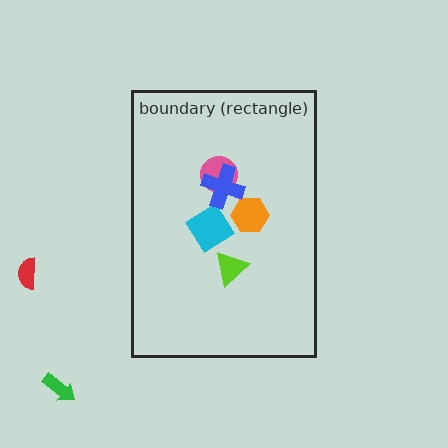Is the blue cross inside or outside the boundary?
Inside.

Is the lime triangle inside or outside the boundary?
Inside.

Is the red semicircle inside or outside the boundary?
Outside.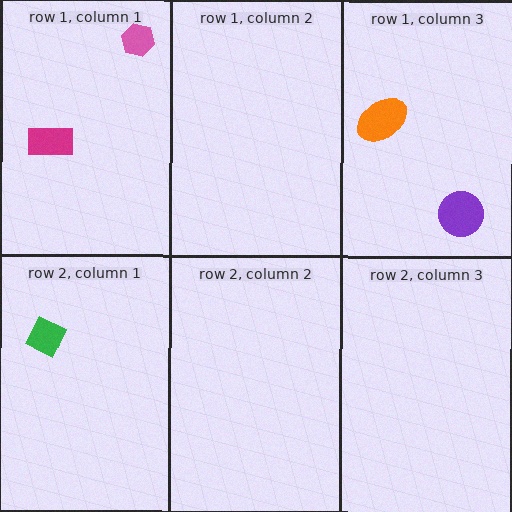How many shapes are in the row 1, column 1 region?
2.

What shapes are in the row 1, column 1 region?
The pink hexagon, the magenta rectangle.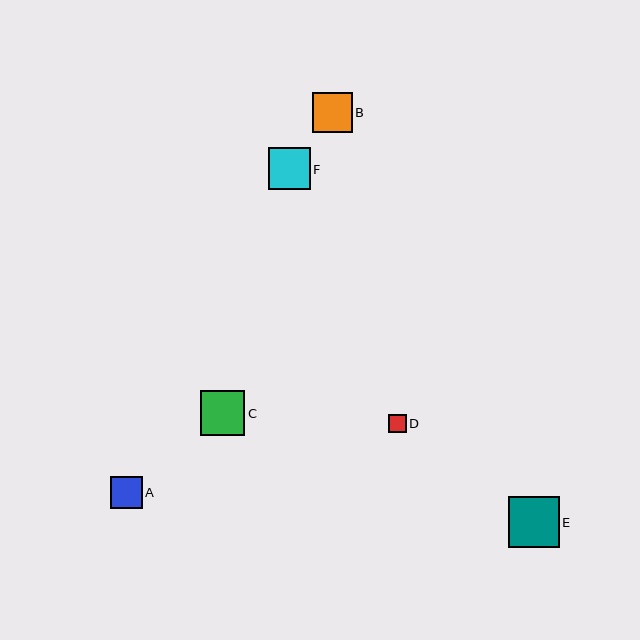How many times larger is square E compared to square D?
Square E is approximately 2.9 times the size of square D.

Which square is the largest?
Square E is the largest with a size of approximately 51 pixels.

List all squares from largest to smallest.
From largest to smallest: E, C, F, B, A, D.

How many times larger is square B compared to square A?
Square B is approximately 1.3 times the size of square A.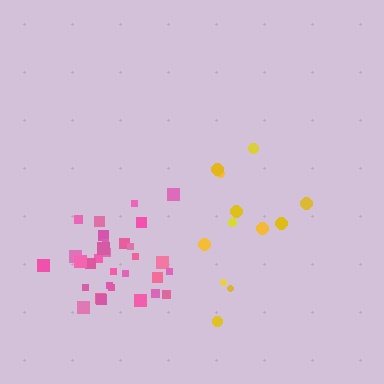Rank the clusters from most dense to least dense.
pink, yellow.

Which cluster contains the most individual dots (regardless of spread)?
Pink (31).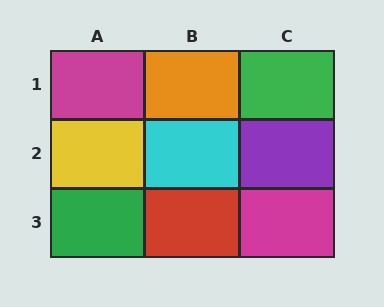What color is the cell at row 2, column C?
Purple.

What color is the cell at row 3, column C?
Magenta.